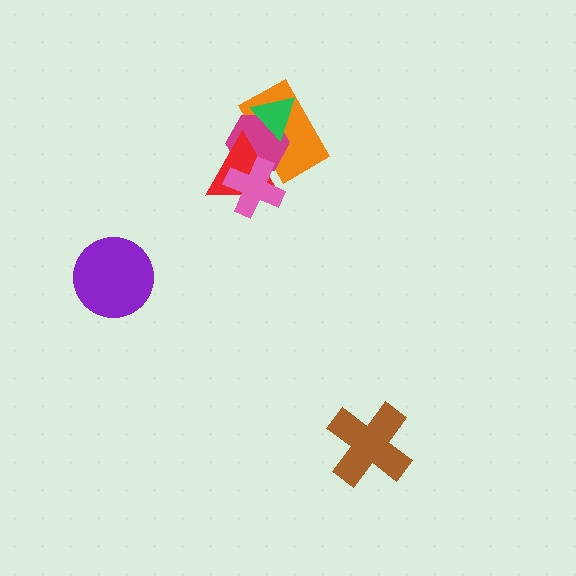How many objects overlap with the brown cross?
0 objects overlap with the brown cross.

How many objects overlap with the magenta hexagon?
4 objects overlap with the magenta hexagon.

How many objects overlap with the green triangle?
2 objects overlap with the green triangle.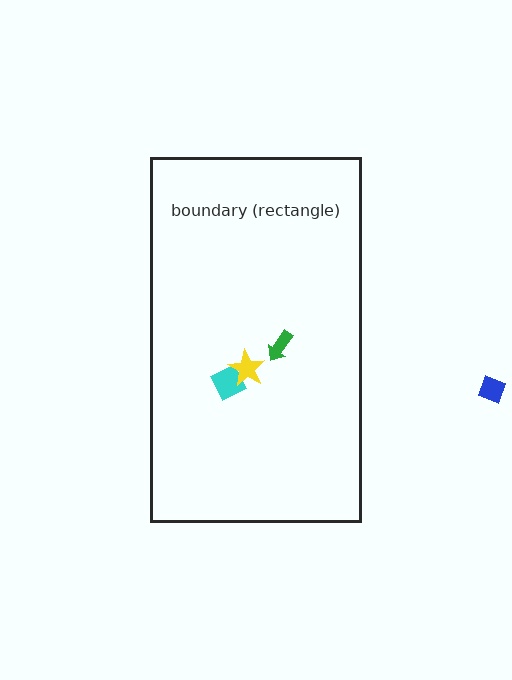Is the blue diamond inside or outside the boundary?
Outside.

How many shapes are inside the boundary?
3 inside, 1 outside.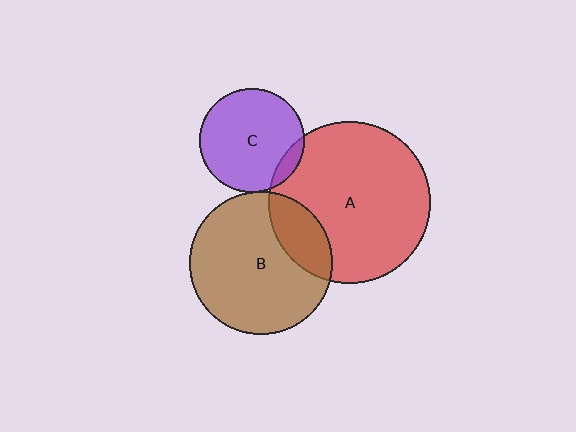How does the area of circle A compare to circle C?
Approximately 2.4 times.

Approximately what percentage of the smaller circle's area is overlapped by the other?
Approximately 5%.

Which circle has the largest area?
Circle A (red).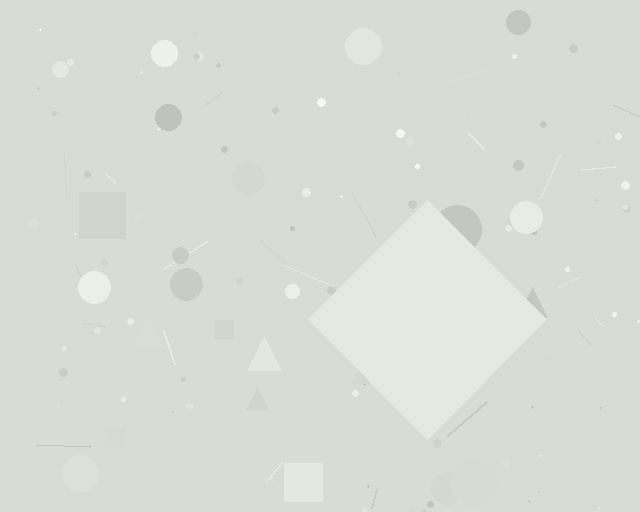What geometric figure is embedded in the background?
A diamond is embedded in the background.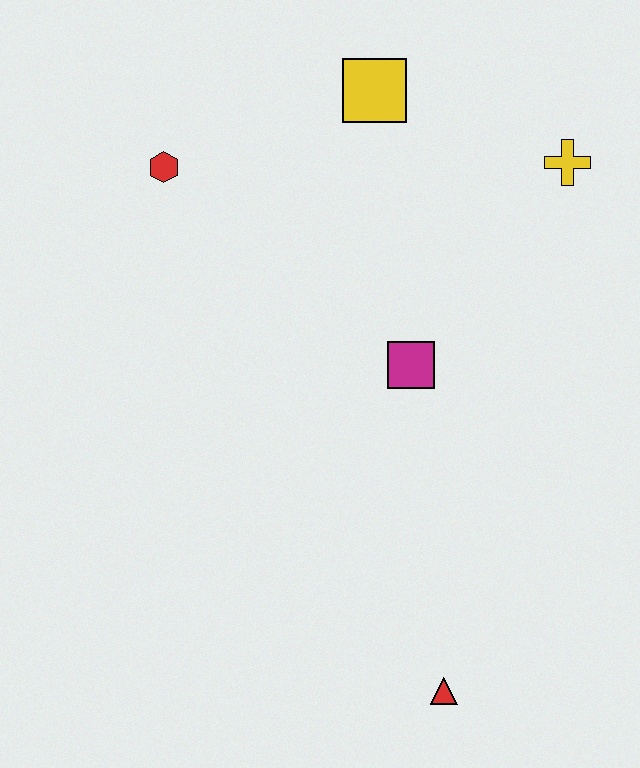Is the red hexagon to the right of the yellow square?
No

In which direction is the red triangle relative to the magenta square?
The red triangle is below the magenta square.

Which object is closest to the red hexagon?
The yellow square is closest to the red hexagon.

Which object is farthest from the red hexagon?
The red triangle is farthest from the red hexagon.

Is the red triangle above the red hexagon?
No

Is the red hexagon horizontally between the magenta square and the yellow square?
No